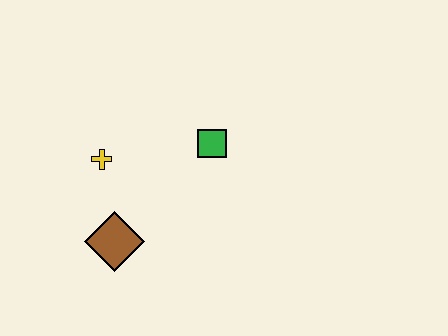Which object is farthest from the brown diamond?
The green square is farthest from the brown diamond.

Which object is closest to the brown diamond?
The yellow cross is closest to the brown diamond.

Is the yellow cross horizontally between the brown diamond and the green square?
No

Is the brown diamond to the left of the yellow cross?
No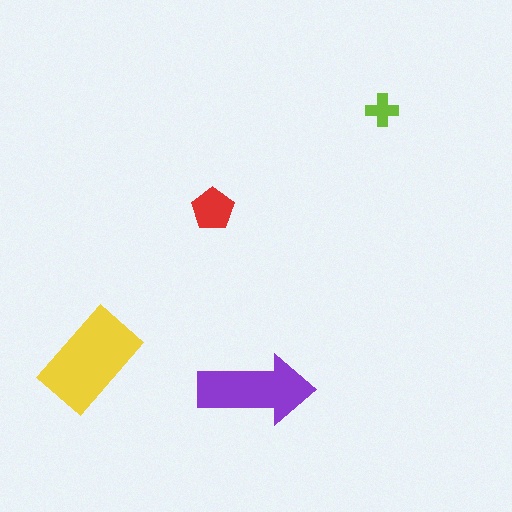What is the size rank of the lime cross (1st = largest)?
4th.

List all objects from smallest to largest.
The lime cross, the red pentagon, the purple arrow, the yellow rectangle.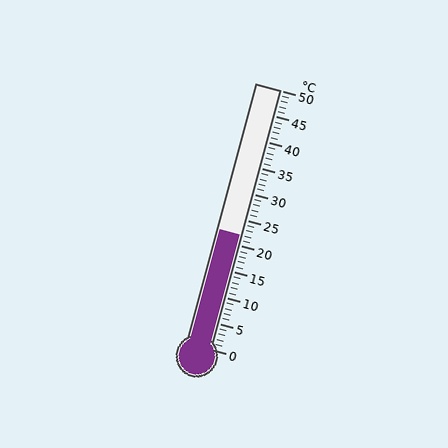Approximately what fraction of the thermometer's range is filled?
The thermometer is filled to approximately 45% of its range.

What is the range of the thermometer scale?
The thermometer scale ranges from 0°C to 50°C.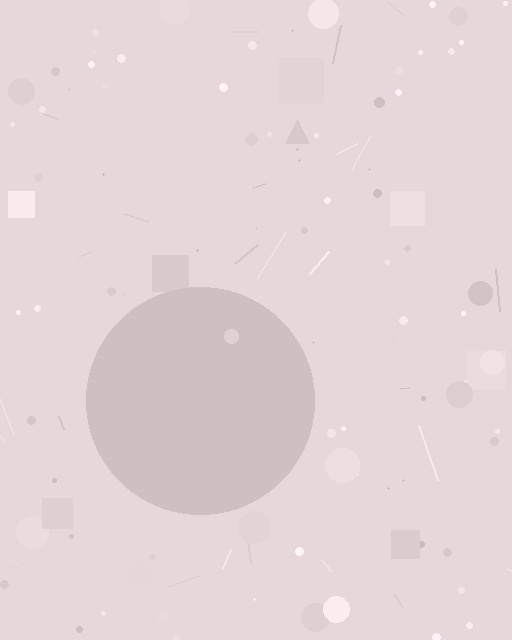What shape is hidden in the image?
A circle is hidden in the image.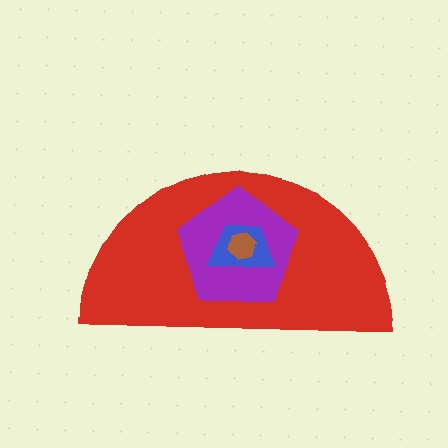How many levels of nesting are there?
4.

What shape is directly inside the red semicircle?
The purple pentagon.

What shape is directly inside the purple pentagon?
The blue trapezoid.